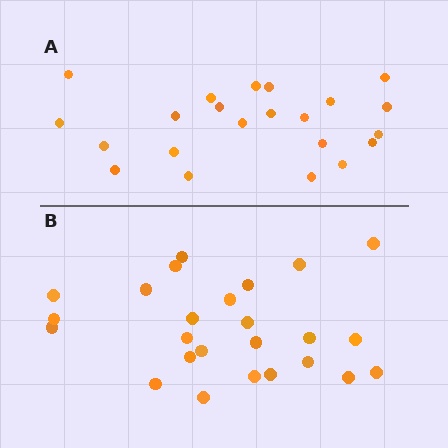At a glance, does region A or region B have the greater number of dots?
Region B (the bottom region) has more dots.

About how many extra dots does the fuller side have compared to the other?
Region B has just a few more — roughly 2 or 3 more dots than region A.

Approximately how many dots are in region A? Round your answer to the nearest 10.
About 20 dots. (The exact count is 22, which rounds to 20.)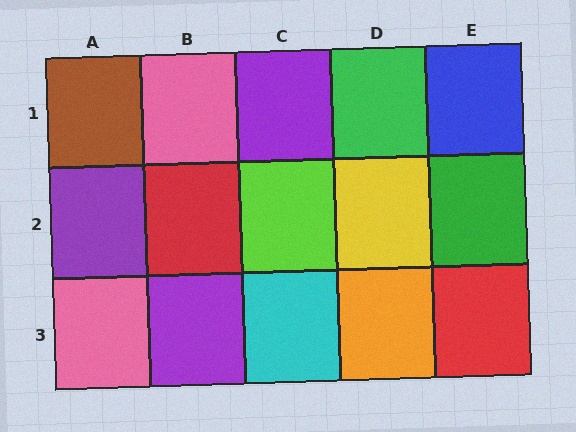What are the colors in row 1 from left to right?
Brown, pink, purple, green, blue.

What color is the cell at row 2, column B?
Red.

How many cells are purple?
3 cells are purple.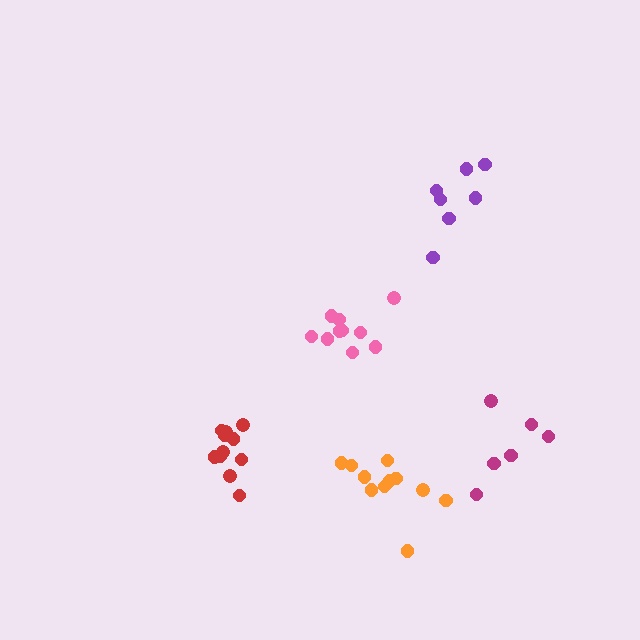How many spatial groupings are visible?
There are 5 spatial groupings.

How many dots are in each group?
Group 1: 11 dots, Group 2: 10 dots, Group 3: 6 dots, Group 4: 12 dots, Group 5: 7 dots (46 total).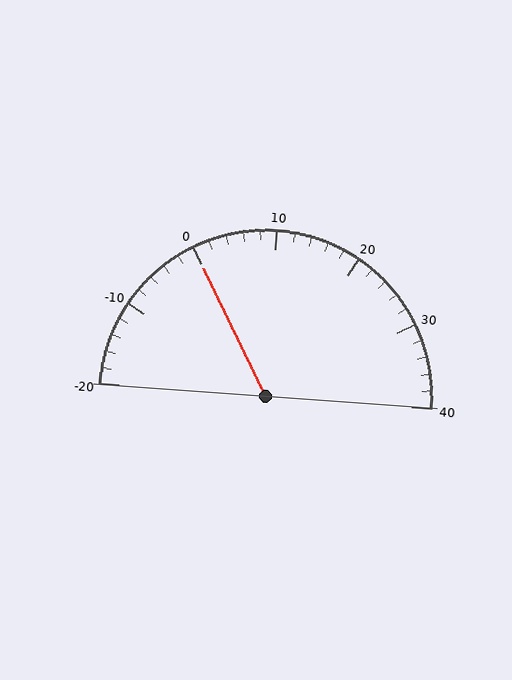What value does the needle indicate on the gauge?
The needle indicates approximately 0.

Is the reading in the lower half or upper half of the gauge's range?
The reading is in the lower half of the range (-20 to 40).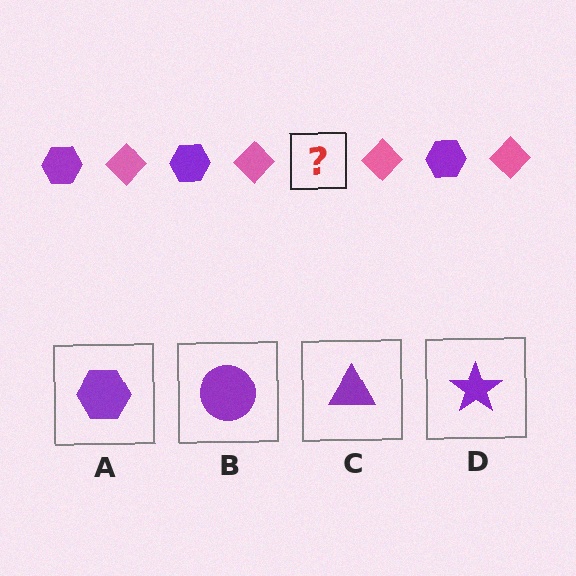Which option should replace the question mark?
Option A.